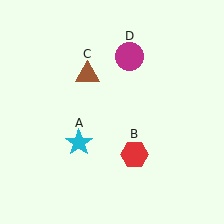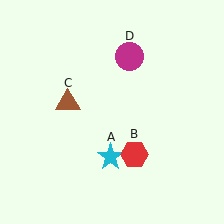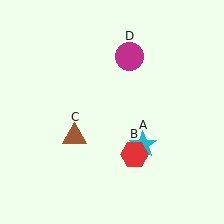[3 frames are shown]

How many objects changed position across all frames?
2 objects changed position: cyan star (object A), brown triangle (object C).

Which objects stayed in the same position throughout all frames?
Red hexagon (object B) and magenta circle (object D) remained stationary.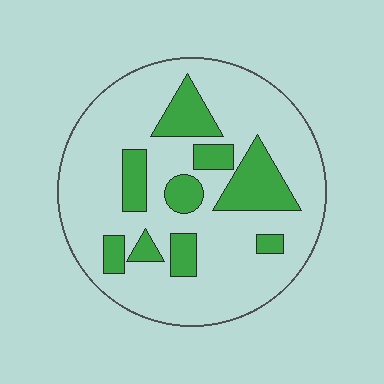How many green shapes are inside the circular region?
9.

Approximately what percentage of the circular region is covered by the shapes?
Approximately 25%.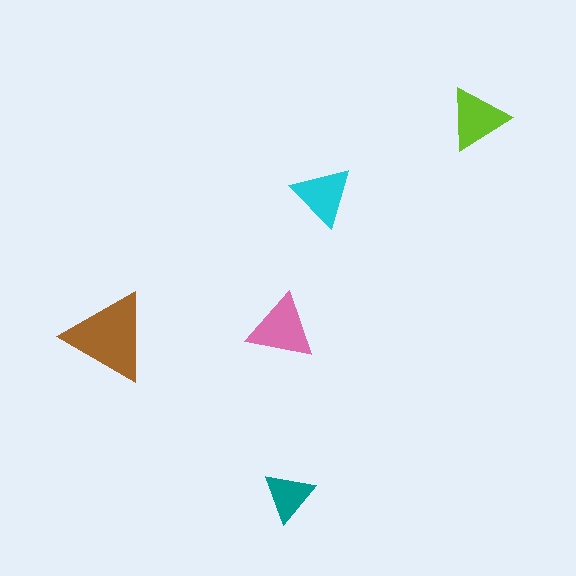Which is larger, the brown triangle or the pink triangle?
The brown one.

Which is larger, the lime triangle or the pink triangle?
The pink one.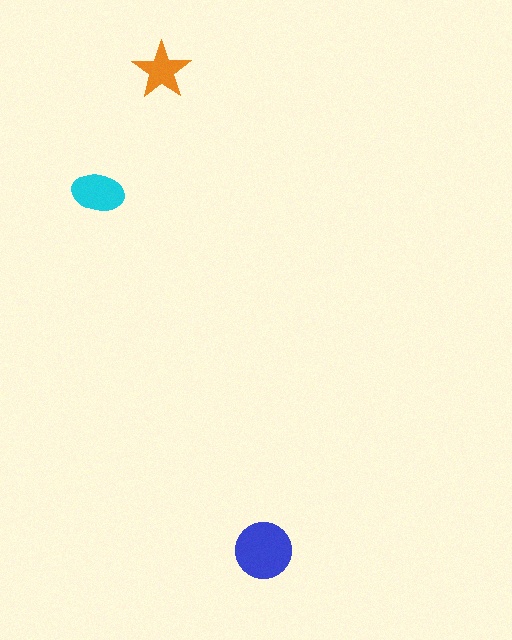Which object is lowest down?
The blue circle is bottommost.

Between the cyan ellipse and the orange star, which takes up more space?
The cyan ellipse.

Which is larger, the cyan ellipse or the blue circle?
The blue circle.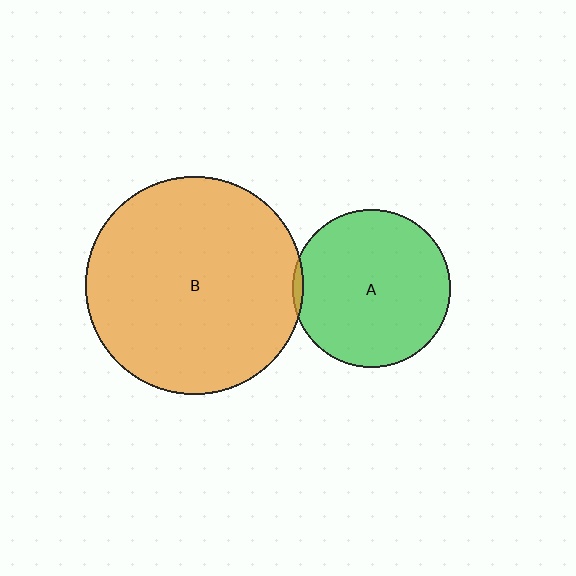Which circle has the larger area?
Circle B (orange).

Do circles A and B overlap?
Yes.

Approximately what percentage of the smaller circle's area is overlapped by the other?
Approximately 5%.